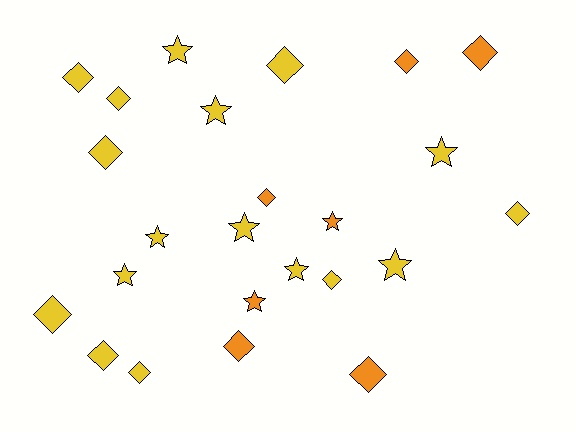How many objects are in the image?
There are 24 objects.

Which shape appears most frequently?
Diamond, with 14 objects.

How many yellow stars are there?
There are 8 yellow stars.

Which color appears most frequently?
Yellow, with 17 objects.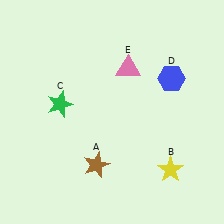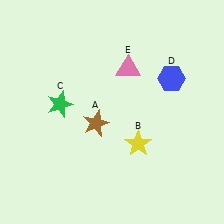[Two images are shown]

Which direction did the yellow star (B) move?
The yellow star (B) moved left.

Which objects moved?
The objects that moved are: the brown star (A), the yellow star (B).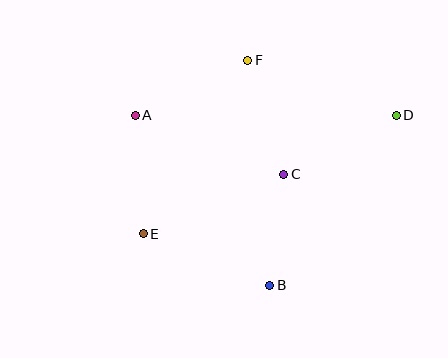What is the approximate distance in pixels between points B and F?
The distance between B and F is approximately 226 pixels.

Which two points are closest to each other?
Points B and C are closest to each other.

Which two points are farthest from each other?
Points D and E are farthest from each other.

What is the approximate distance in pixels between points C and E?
The distance between C and E is approximately 153 pixels.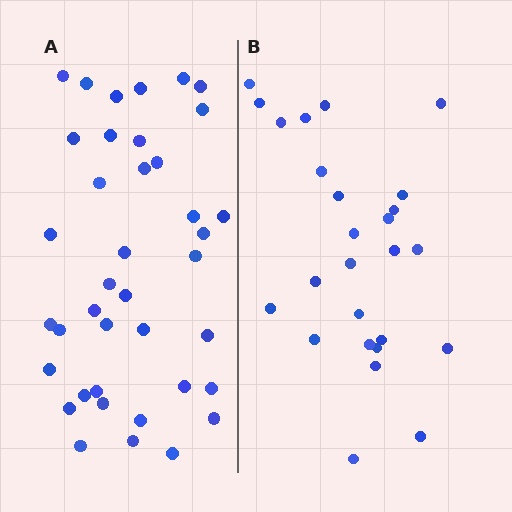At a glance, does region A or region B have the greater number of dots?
Region A (the left region) has more dots.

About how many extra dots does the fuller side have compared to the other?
Region A has approximately 15 more dots than region B.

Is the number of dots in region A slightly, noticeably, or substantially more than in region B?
Region A has substantially more. The ratio is roughly 1.5 to 1.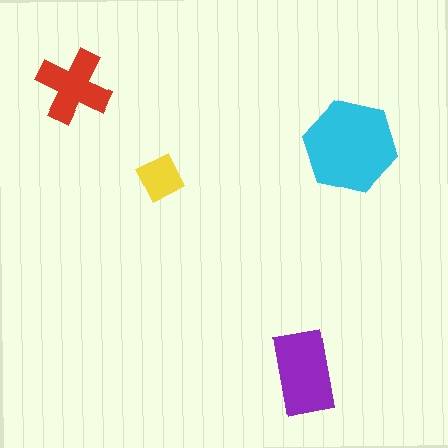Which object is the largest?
The cyan hexagon.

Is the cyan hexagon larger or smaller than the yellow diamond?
Larger.